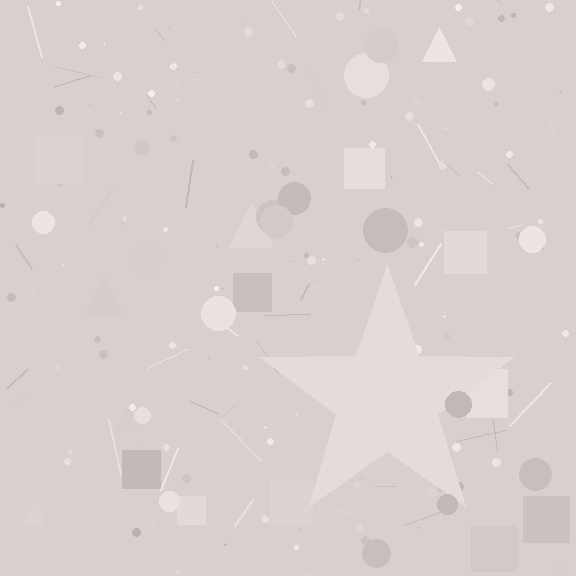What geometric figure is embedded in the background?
A star is embedded in the background.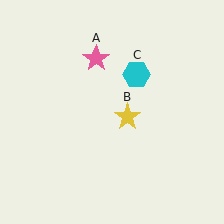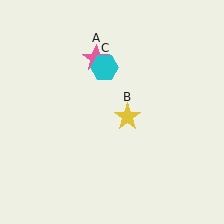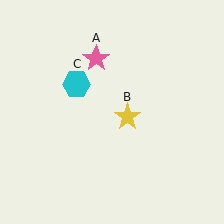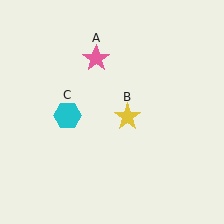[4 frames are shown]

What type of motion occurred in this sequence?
The cyan hexagon (object C) rotated counterclockwise around the center of the scene.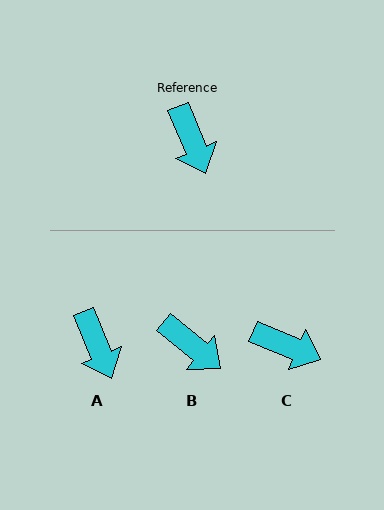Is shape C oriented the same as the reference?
No, it is off by about 45 degrees.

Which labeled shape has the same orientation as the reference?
A.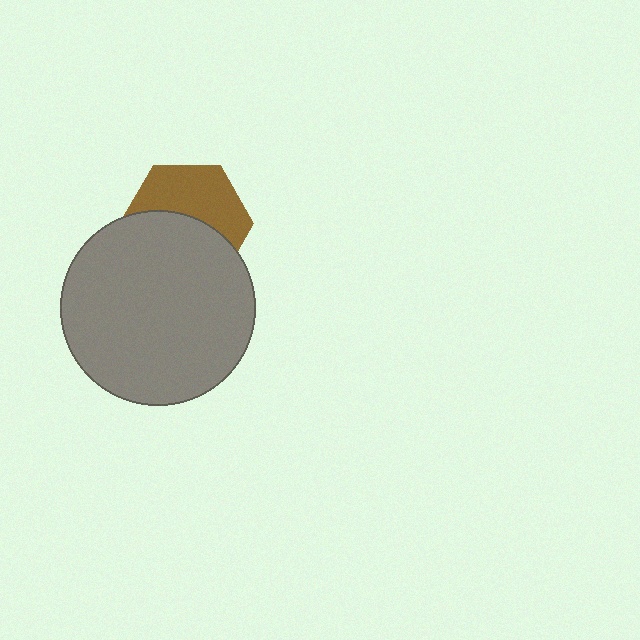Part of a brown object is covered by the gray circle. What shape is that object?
It is a hexagon.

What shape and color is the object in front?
The object in front is a gray circle.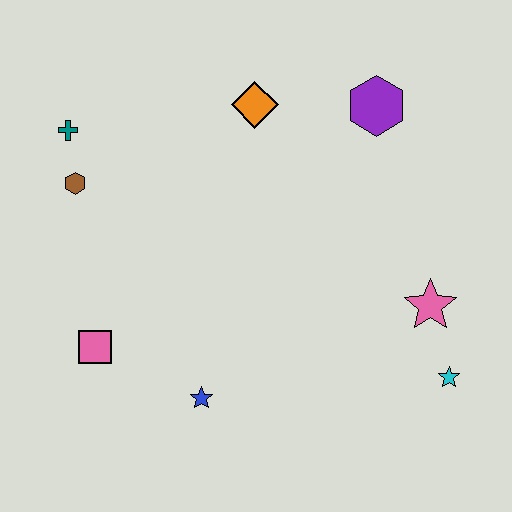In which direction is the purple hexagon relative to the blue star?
The purple hexagon is above the blue star.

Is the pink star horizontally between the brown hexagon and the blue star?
No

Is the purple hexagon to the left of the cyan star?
Yes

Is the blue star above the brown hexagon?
No